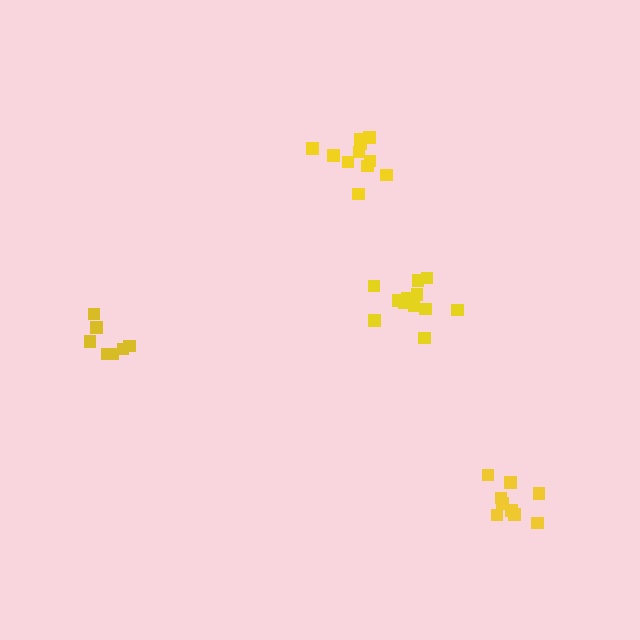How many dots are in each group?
Group 1: 13 dots, Group 2: 11 dots, Group 3: 9 dots, Group 4: 7 dots (40 total).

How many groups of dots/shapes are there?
There are 4 groups.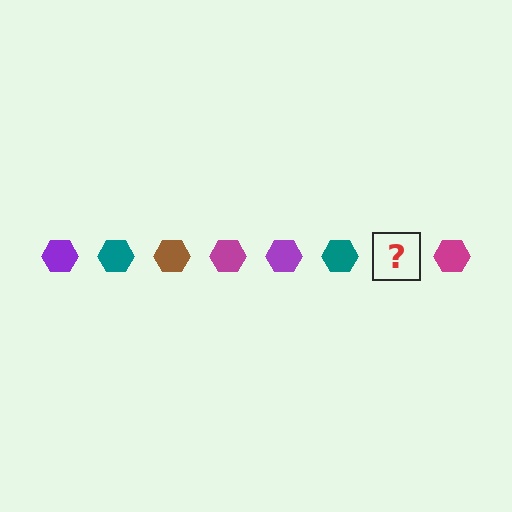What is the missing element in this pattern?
The missing element is a brown hexagon.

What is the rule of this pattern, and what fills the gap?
The rule is that the pattern cycles through purple, teal, brown, magenta hexagons. The gap should be filled with a brown hexagon.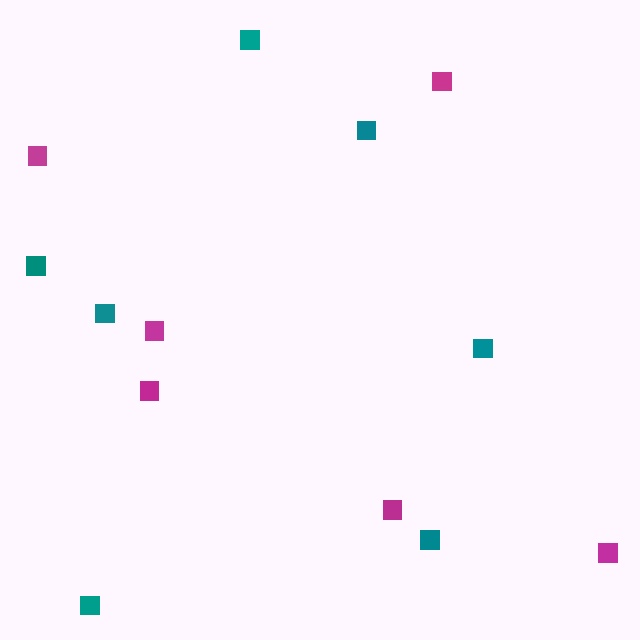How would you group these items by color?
There are 2 groups: one group of teal squares (7) and one group of magenta squares (6).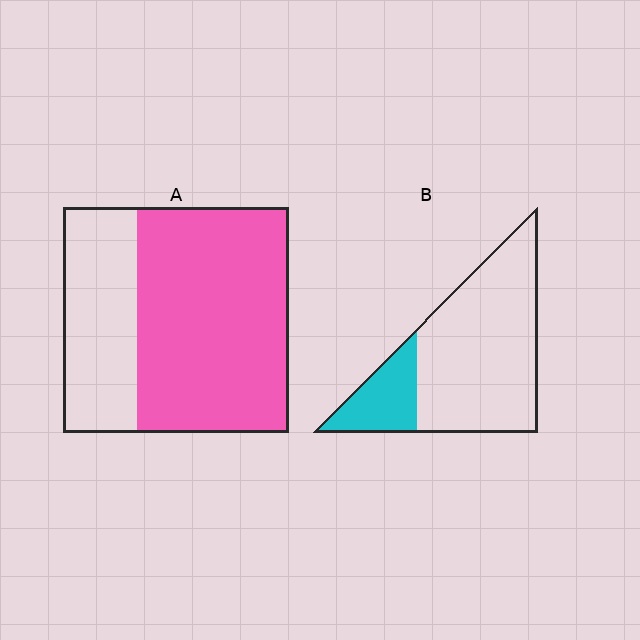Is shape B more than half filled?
No.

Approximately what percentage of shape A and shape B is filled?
A is approximately 65% and B is approximately 20%.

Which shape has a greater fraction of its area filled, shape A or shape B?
Shape A.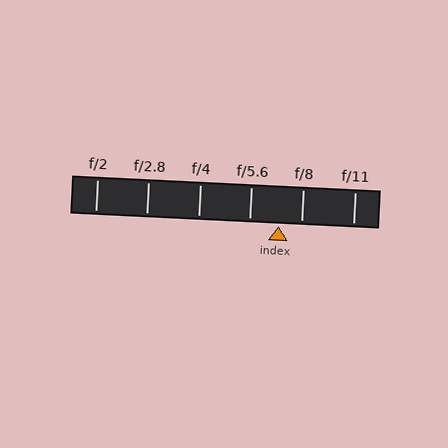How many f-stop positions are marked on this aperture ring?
There are 6 f-stop positions marked.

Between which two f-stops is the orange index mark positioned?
The index mark is between f/5.6 and f/8.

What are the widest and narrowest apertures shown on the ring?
The widest aperture shown is f/2 and the narrowest is f/11.